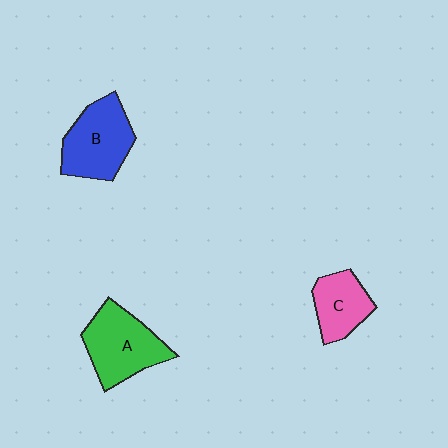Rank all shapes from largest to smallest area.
From largest to smallest: A (green), B (blue), C (pink).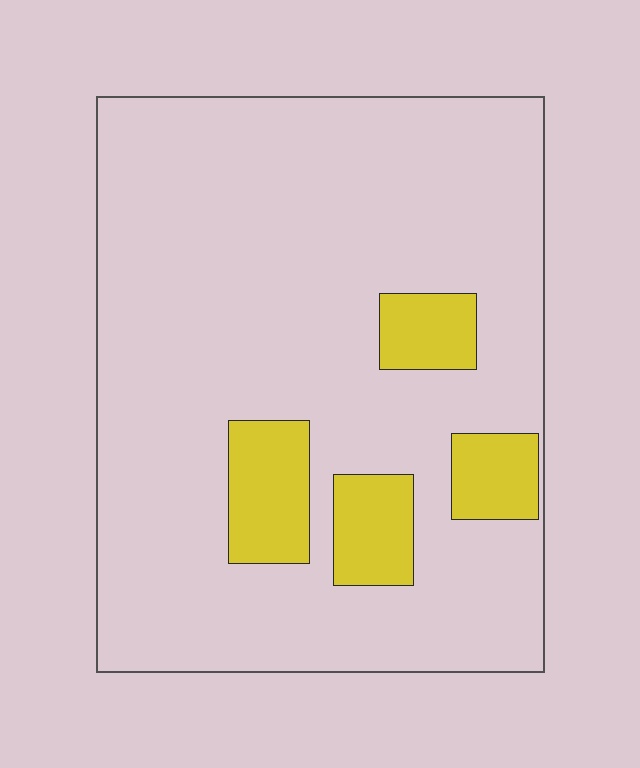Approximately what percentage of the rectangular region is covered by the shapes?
Approximately 15%.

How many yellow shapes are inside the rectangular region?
4.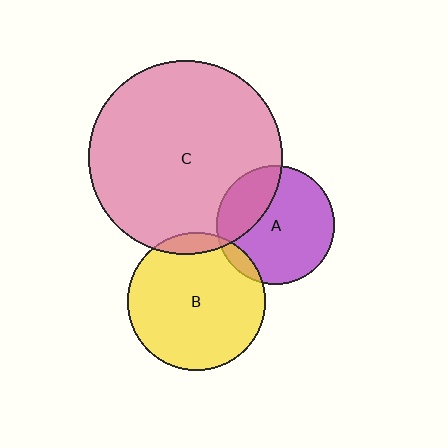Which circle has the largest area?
Circle C (pink).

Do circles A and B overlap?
Yes.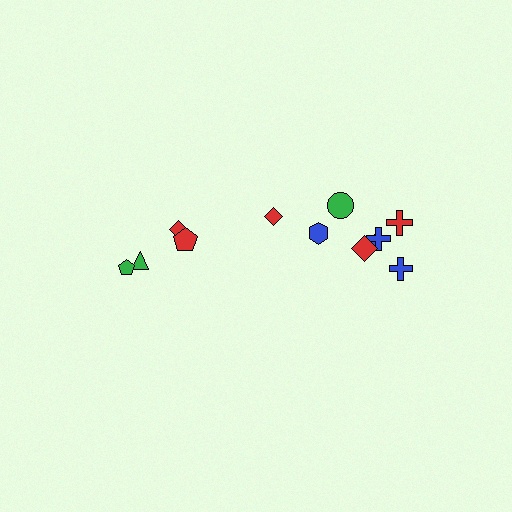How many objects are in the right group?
There are 8 objects.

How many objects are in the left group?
There are 4 objects.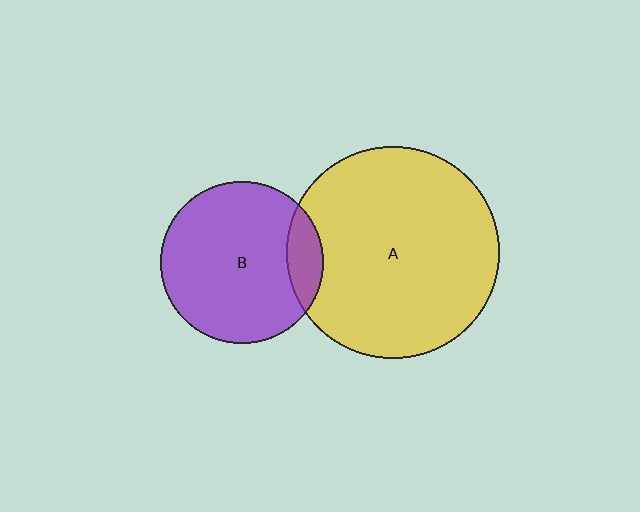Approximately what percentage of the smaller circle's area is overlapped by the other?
Approximately 15%.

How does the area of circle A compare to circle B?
Approximately 1.7 times.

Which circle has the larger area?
Circle A (yellow).